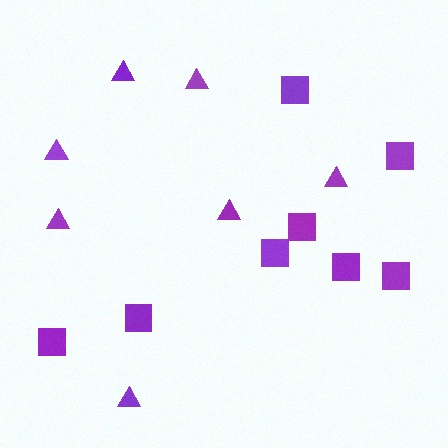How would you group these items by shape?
There are 2 groups: one group of squares (8) and one group of triangles (7).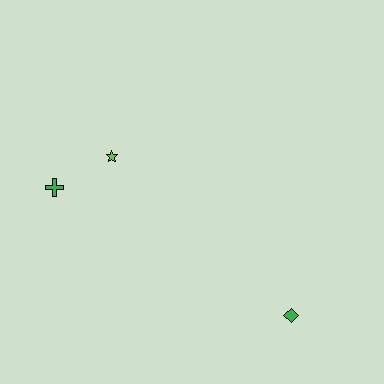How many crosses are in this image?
There is 1 cross.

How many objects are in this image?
There are 3 objects.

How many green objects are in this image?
There are 2 green objects.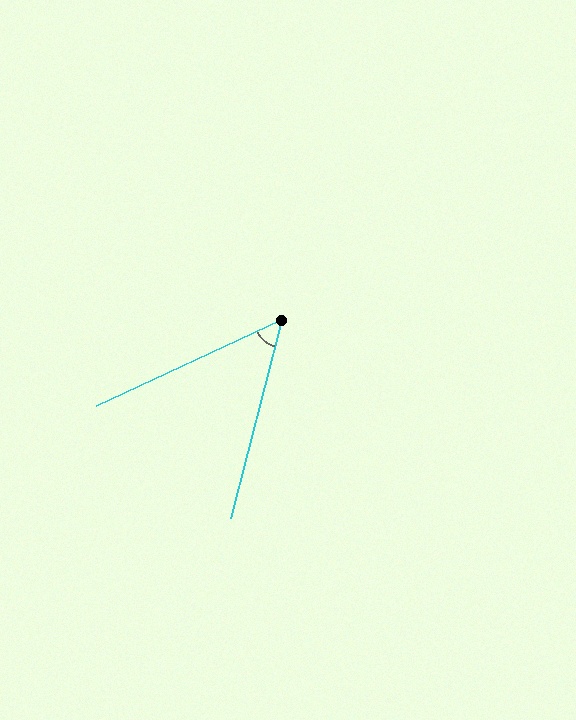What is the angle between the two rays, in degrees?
Approximately 51 degrees.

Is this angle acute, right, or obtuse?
It is acute.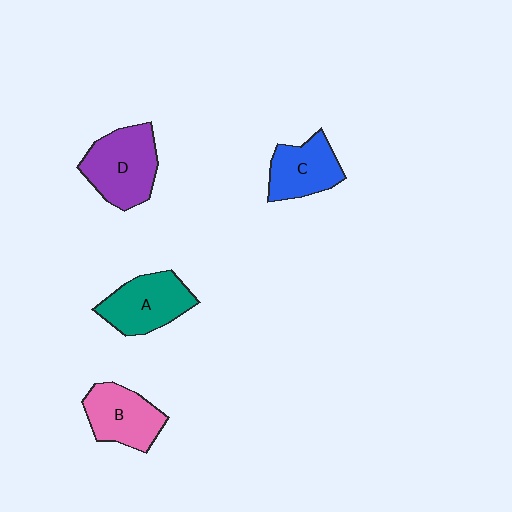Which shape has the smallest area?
Shape C (blue).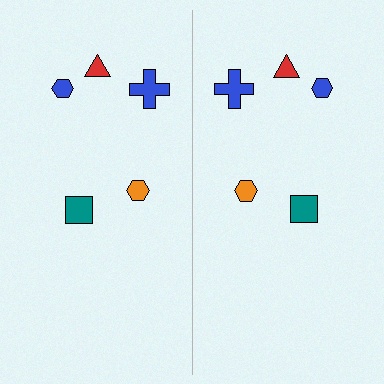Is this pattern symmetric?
Yes, this pattern has bilateral (reflection) symmetry.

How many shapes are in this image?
There are 10 shapes in this image.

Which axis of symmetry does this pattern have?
The pattern has a vertical axis of symmetry running through the center of the image.